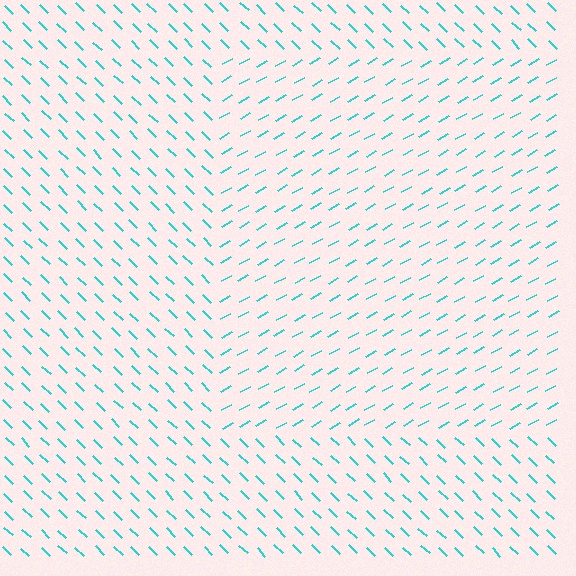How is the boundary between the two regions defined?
The boundary is defined purely by a change in line orientation (approximately 74 degrees difference). All lines are the same color and thickness.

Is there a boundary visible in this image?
Yes, there is a texture boundary formed by a change in line orientation.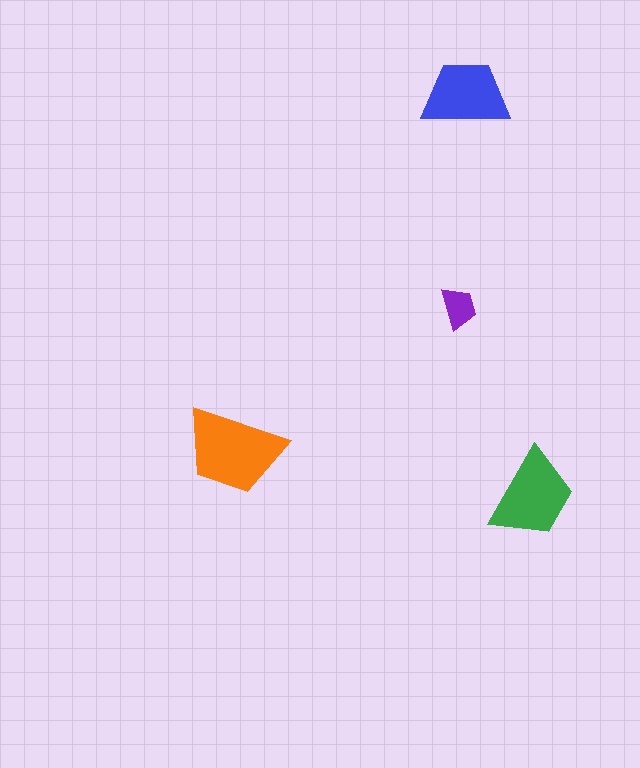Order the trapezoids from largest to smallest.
the orange one, the green one, the blue one, the purple one.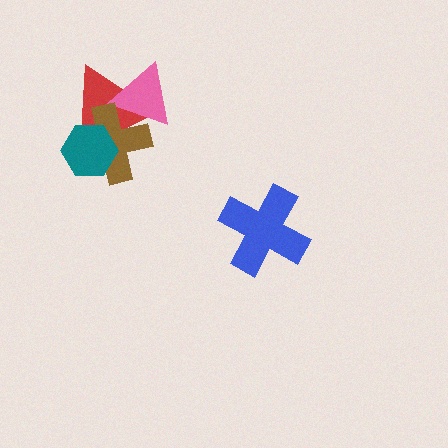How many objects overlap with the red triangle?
3 objects overlap with the red triangle.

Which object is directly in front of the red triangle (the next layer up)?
The pink triangle is directly in front of the red triangle.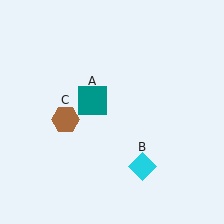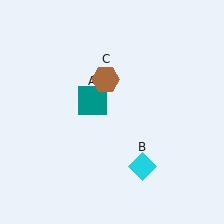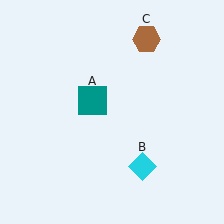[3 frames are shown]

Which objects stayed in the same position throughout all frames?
Teal square (object A) and cyan diamond (object B) remained stationary.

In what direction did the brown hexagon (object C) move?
The brown hexagon (object C) moved up and to the right.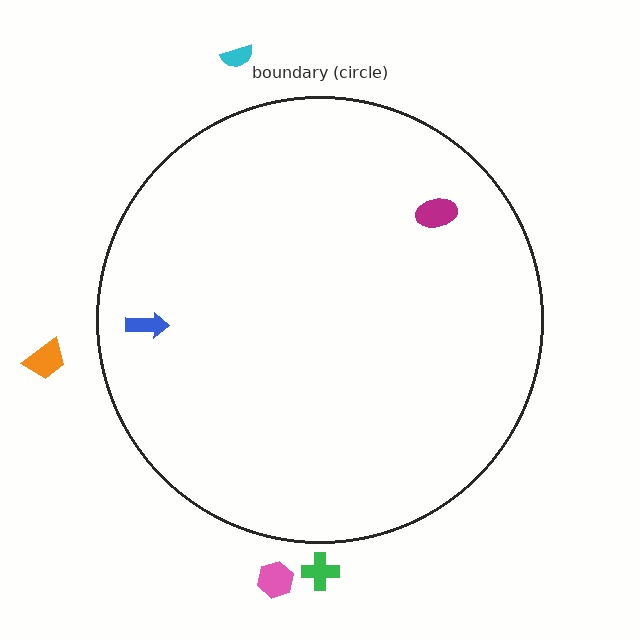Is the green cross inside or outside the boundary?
Outside.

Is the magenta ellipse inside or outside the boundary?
Inside.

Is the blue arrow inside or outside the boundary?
Inside.